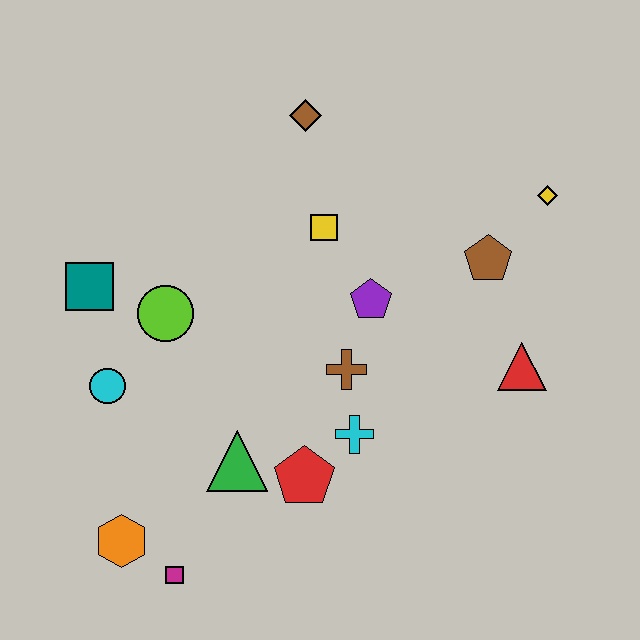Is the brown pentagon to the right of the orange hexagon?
Yes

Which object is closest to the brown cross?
The cyan cross is closest to the brown cross.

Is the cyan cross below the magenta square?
No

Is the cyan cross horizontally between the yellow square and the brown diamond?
No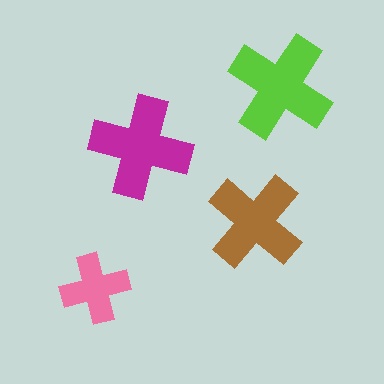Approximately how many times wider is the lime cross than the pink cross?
About 1.5 times wider.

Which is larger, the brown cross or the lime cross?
The lime one.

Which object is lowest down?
The pink cross is bottommost.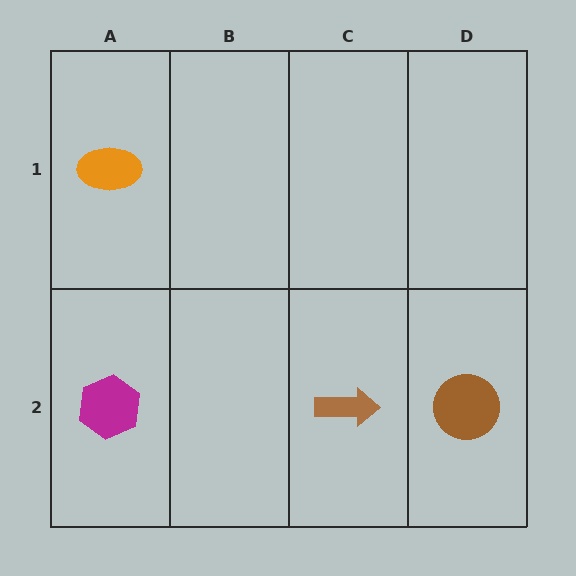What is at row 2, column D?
A brown circle.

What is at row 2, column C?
A brown arrow.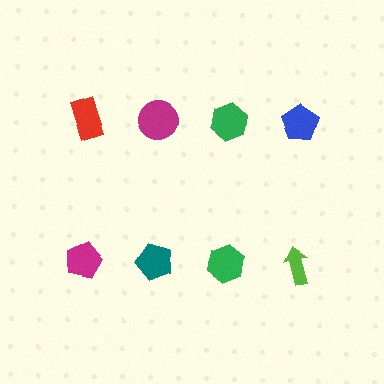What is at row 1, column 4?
A blue pentagon.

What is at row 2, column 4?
A lime arrow.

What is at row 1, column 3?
A green hexagon.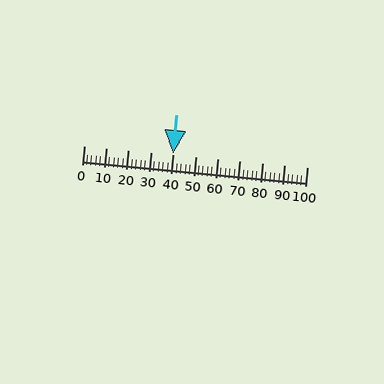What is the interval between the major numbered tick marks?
The major tick marks are spaced 10 units apart.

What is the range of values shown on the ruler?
The ruler shows values from 0 to 100.